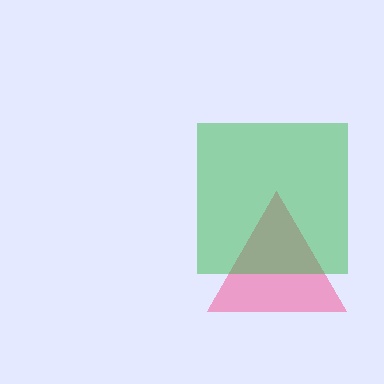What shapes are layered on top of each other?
The layered shapes are: a pink triangle, a green square.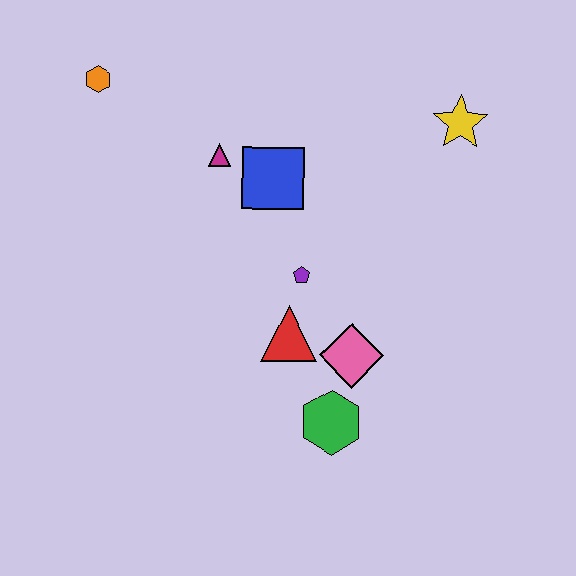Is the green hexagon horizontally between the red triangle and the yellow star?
Yes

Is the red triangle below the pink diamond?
No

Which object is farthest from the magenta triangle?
The green hexagon is farthest from the magenta triangle.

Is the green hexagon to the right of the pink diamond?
No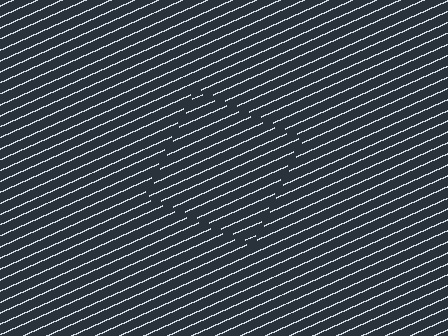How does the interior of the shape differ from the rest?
The interior of the shape contains the same grating, shifted by half a period — the contour is defined by the phase discontinuity where line-ends from the inner and outer gratings abut.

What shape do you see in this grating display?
An illusory square. The interior of the shape contains the same grating, shifted by half a period — the contour is defined by the phase discontinuity where line-ends from the inner and outer gratings abut.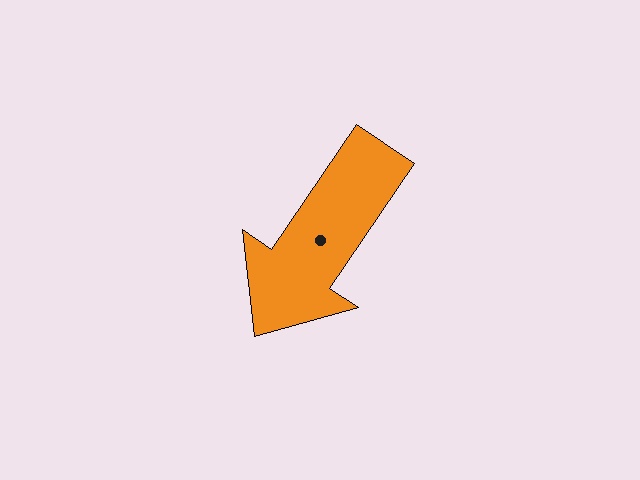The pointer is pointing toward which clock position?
Roughly 7 o'clock.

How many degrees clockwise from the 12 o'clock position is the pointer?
Approximately 214 degrees.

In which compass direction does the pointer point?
Southwest.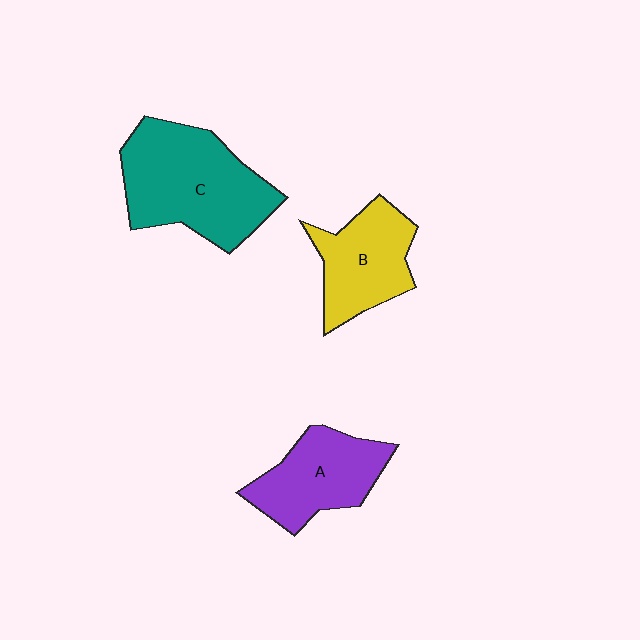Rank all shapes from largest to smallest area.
From largest to smallest: C (teal), A (purple), B (yellow).